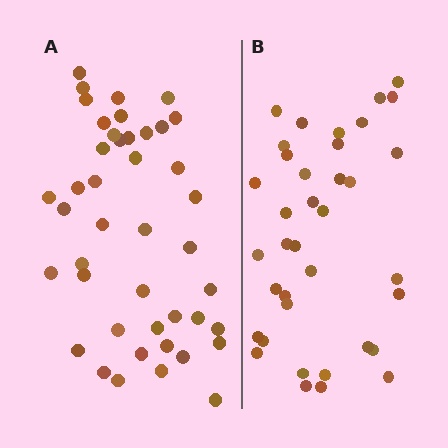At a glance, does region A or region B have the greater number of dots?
Region A (the left region) has more dots.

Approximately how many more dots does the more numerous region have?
Region A has about 6 more dots than region B.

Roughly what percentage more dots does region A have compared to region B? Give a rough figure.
About 15% more.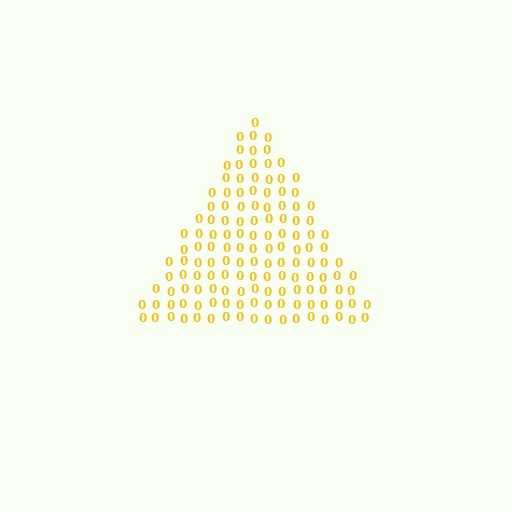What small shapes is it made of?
It is made of small digit 0's.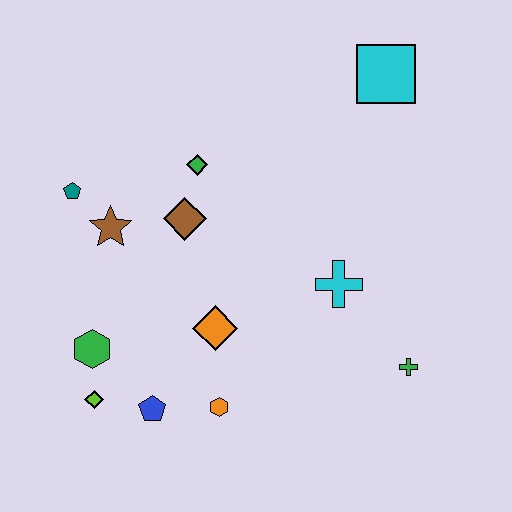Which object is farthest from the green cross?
The teal pentagon is farthest from the green cross.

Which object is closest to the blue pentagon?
The lime diamond is closest to the blue pentagon.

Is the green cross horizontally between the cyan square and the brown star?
No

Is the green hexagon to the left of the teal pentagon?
No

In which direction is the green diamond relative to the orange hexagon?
The green diamond is above the orange hexagon.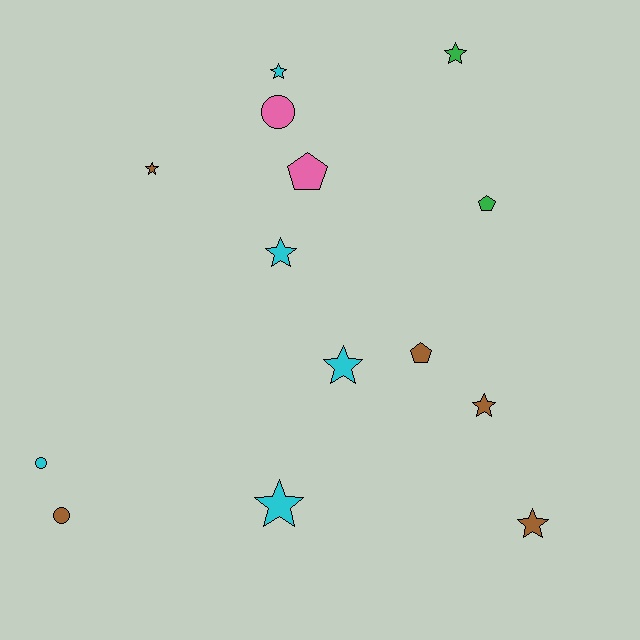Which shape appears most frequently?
Star, with 8 objects.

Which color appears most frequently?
Brown, with 5 objects.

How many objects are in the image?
There are 14 objects.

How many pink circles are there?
There is 1 pink circle.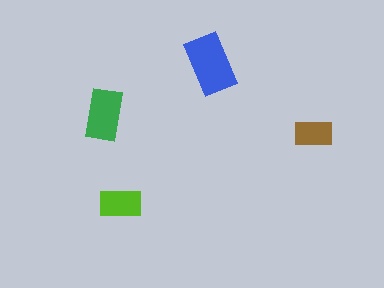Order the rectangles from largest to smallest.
the blue one, the green one, the lime one, the brown one.